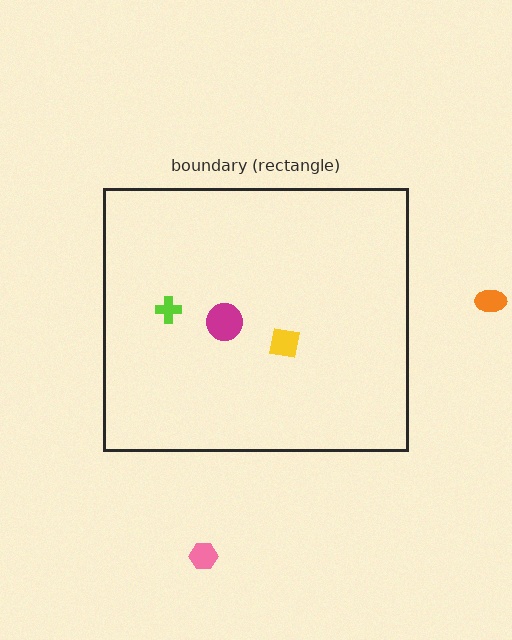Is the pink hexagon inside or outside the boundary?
Outside.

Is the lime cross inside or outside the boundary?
Inside.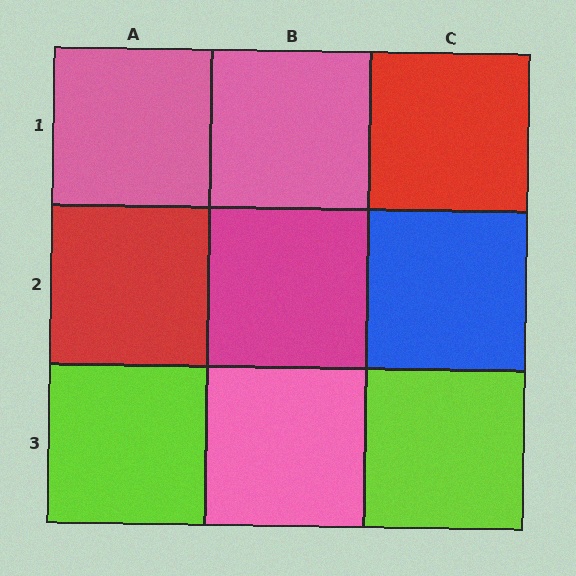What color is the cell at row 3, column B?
Pink.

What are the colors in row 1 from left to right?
Pink, pink, red.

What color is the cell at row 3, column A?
Lime.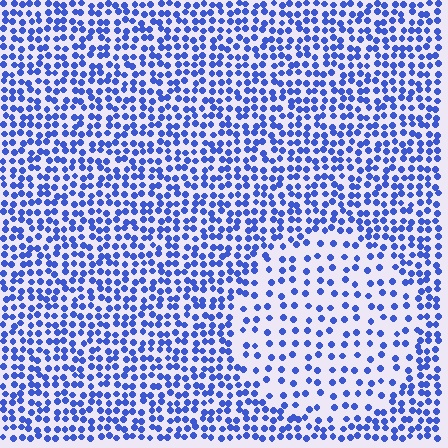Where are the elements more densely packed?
The elements are more densely packed outside the circle boundary.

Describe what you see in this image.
The image contains small blue elements arranged at two different densities. A circle-shaped region is visible where the elements are less densely packed than the surrounding area.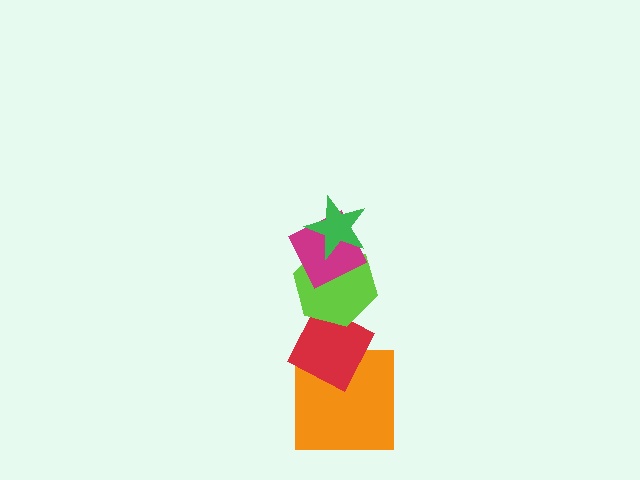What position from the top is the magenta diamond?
The magenta diamond is 2nd from the top.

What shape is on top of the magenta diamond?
The green star is on top of the magenta diamond.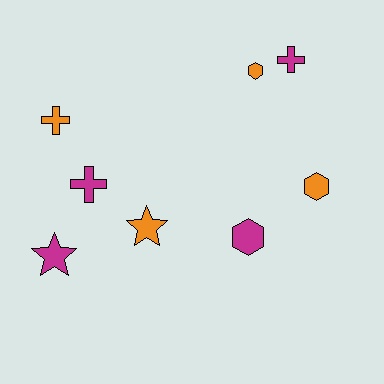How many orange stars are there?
There is 1 orange star.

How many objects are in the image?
There are 8 objects.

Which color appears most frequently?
Orange, with 4 objects.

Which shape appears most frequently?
Cross, with 3 objects.